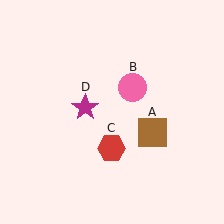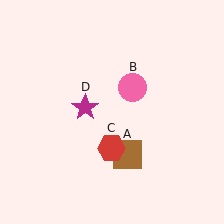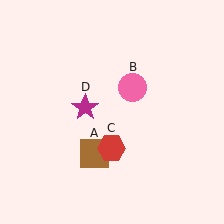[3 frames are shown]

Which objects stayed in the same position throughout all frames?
Pink circle (object B) and red hexagon (object C) and magenta star (object D) remained stationary.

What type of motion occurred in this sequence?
The brown square (object A) rotated clockwise around the center of the scene.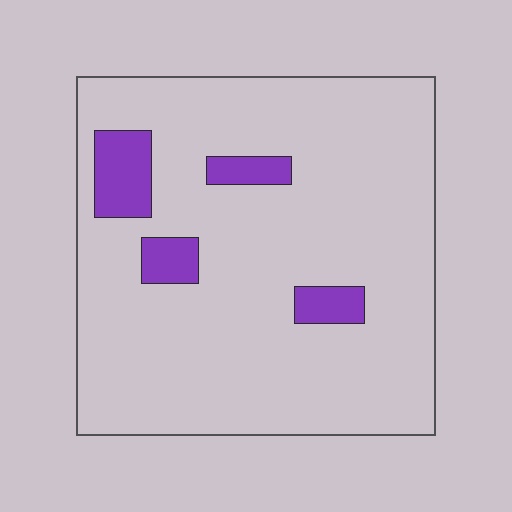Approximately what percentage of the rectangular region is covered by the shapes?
Approximately 10%.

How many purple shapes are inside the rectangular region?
4.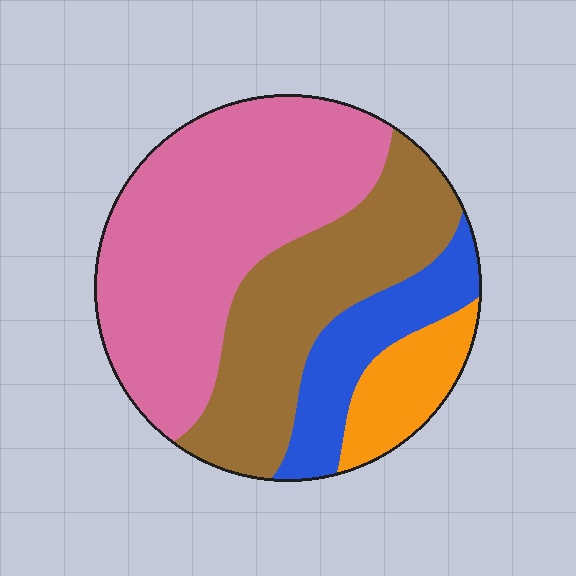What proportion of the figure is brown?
Brown covers around 30% of the figure.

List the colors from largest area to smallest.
From largest to smallest: pink, brown, blue, orange.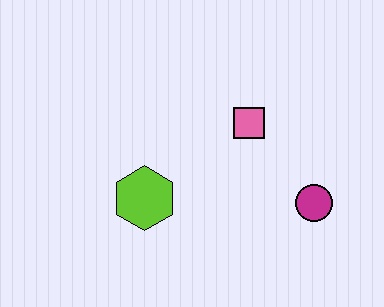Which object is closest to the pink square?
The magenta circle is closest to the pink square.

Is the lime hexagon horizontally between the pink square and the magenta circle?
No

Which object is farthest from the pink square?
The lime hexagon is farthest from the pink square.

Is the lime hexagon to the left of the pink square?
Yes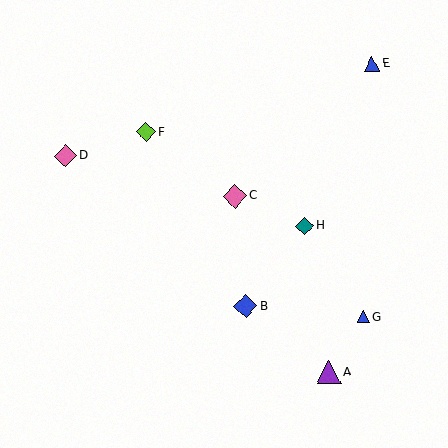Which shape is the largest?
The purple triangle (labeled A) is the largest.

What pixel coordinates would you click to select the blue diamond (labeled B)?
Click at (245, 306) to select the blue diamond B.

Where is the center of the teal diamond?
The center of the teal diamond is at (305, 226).